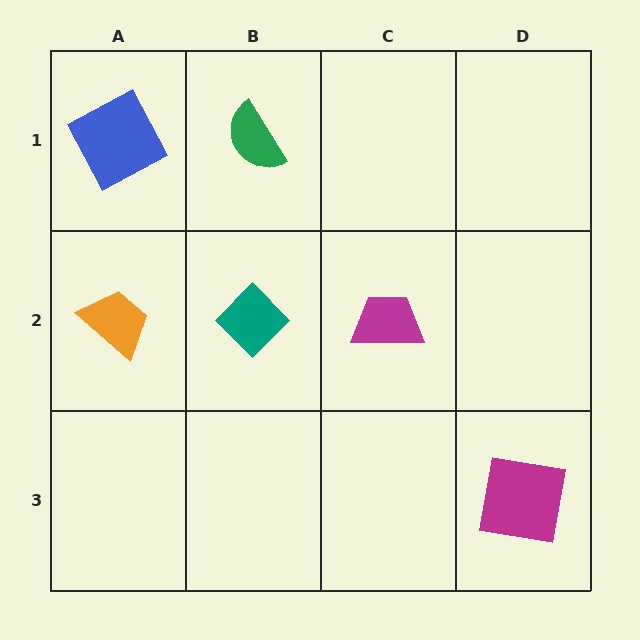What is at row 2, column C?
A magenta trapezoid.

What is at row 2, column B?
A teal diamond.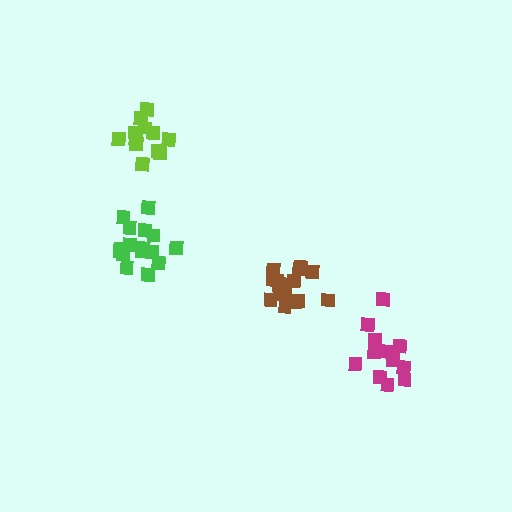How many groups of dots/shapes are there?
There are 4 groups.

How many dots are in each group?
Group 1: 17 dots, Group 2: 12 dots, Group 3: 12 dots, Group 4: 17 dots (58 total).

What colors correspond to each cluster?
The clusters are colored: brown, lime, magenta, green.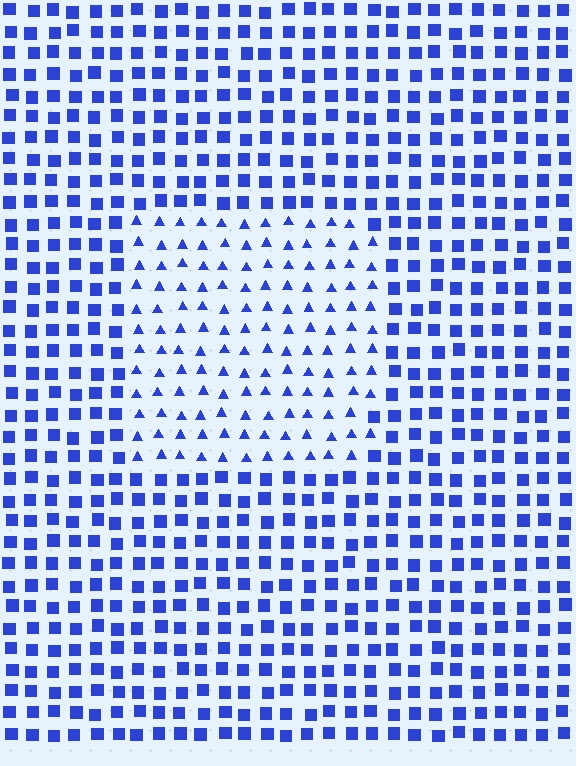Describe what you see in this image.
The image is filled with small blue elements arranged in a uniform grid. A rectangle-shaped region contains triangles, while the surrounding area contains squares. The boundary is defined purely by the change in element shape.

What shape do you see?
I see a rectangle.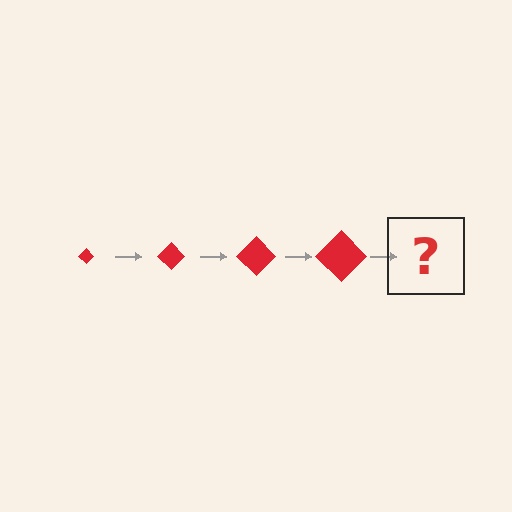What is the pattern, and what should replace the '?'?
The pattern is that the diamond gets progressively larger each step. The '?' should be a red diamond, larger than the previous one.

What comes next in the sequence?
The next element should be a red diamond, larger than the previous one.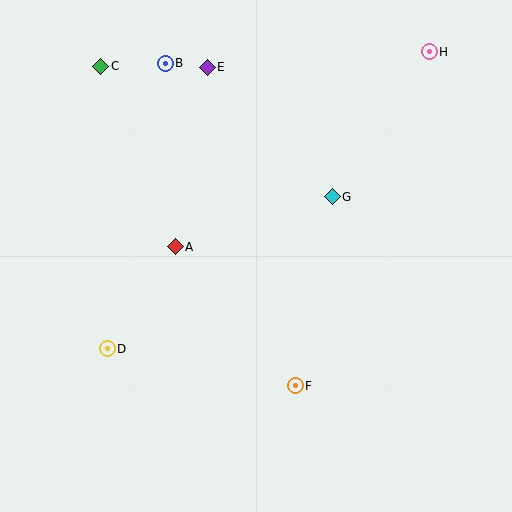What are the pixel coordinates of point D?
Point D is at (107, 349).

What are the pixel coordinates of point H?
Point H is at (429, 52).